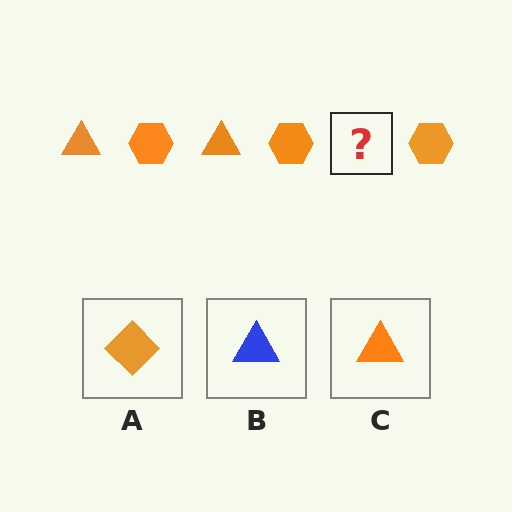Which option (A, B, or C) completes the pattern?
C.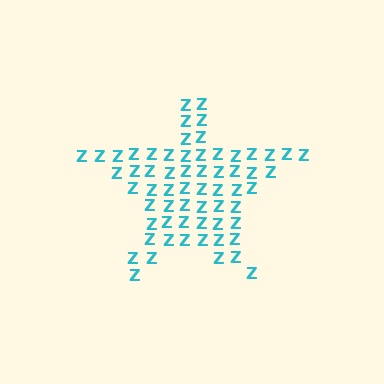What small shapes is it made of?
It is made of small letter Z's.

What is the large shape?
The large shape is a star.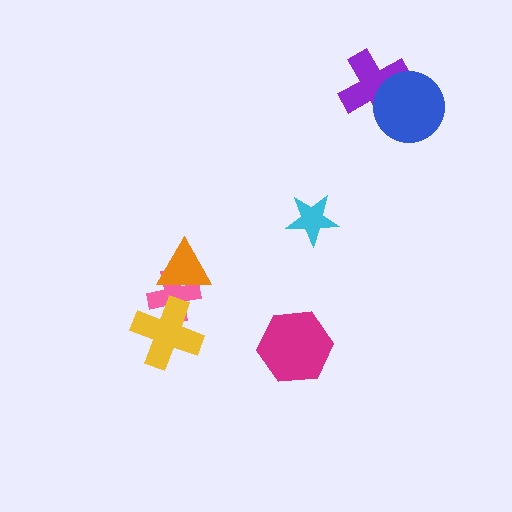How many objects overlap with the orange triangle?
1 object overlaps with the orange triangle.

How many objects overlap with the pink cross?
2 objects overlap with the pink cross.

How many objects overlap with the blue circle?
1 object overlaps with the blue circle.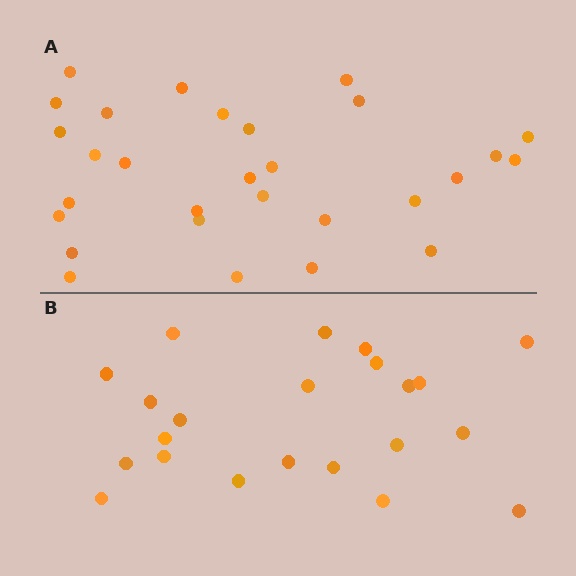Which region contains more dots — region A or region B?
Region A (the top region) has more dots.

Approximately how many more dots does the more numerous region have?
Region A has roughly 8 or so more dots than region B.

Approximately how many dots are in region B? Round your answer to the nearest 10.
About 20 dots. (The exact count is 22, which rounds to 20.)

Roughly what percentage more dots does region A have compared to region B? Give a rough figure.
About 30% more.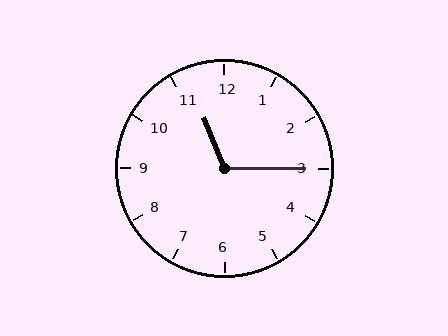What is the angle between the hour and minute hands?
Approximately 112 degrees.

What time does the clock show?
11:15.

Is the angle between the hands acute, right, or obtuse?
It is obtuse.